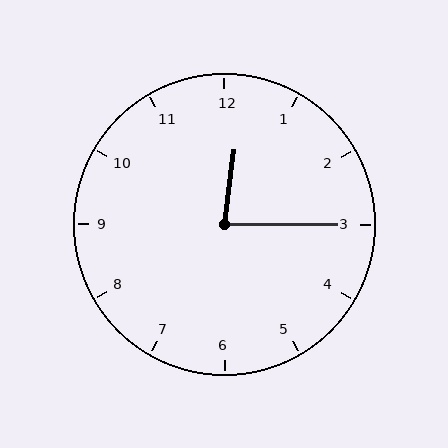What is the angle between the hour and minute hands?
Approximately 82 degrees.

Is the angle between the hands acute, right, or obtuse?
It is acute.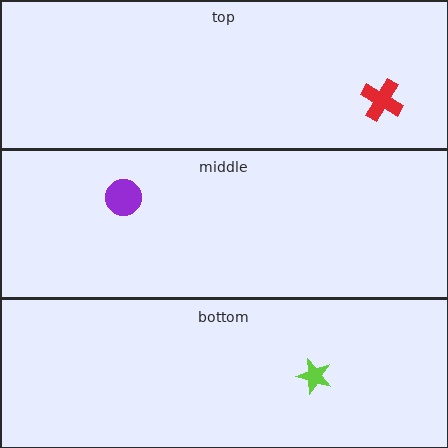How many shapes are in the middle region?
1.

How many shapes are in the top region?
1.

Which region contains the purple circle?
The middle region.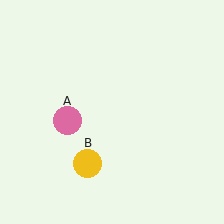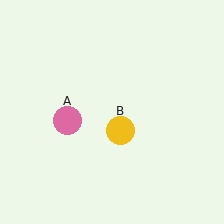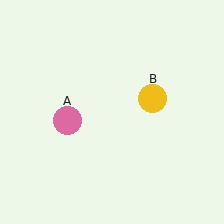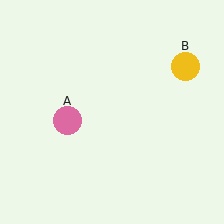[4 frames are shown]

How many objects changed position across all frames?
1 object changed position: yellow circle (object B).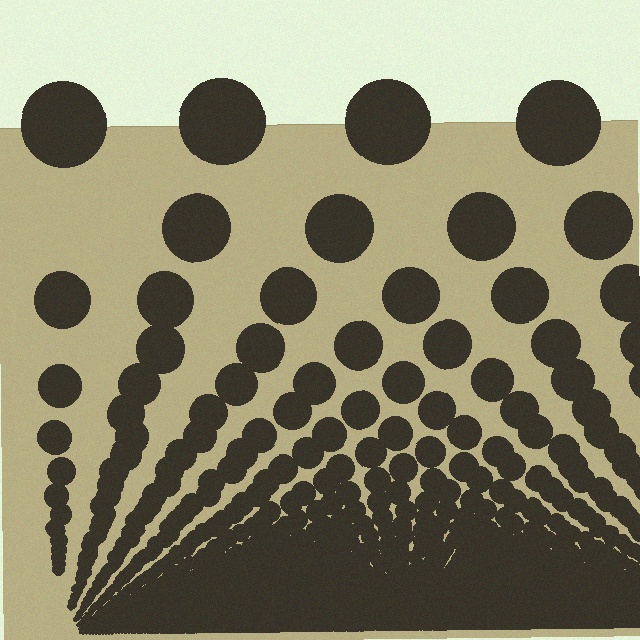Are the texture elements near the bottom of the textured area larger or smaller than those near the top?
Smaller. The gradient is inverted — elements near the bottom are smaller and denser.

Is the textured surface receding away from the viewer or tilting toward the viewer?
The surface appears to tilt toward the viewer. Texture elements get larger and sparser toward the top.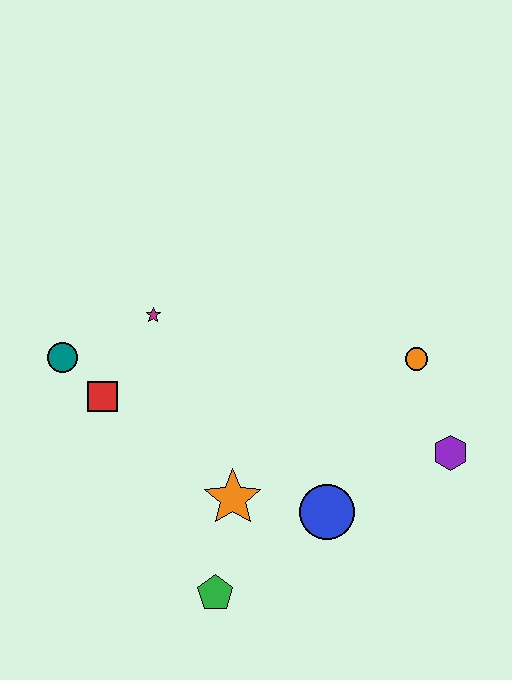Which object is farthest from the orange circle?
The teal circle is farthest from the orange circle.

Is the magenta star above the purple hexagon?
Yes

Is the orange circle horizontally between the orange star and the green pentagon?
No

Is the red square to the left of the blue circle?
Yes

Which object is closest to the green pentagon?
The orange star is closest to the green pentagon.